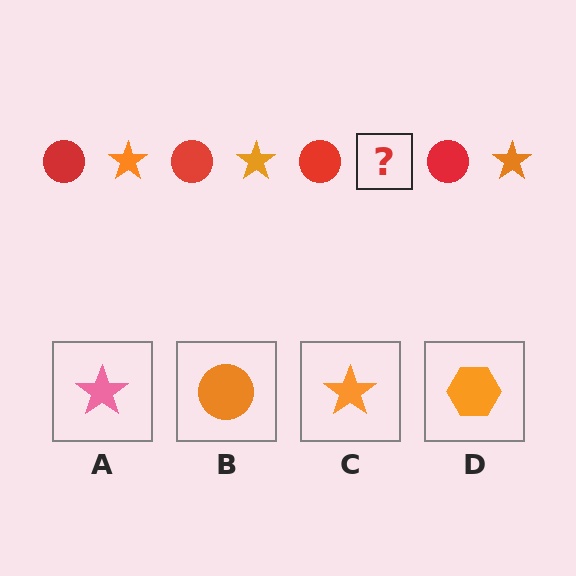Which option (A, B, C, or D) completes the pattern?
C.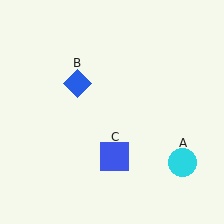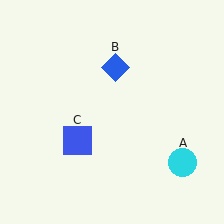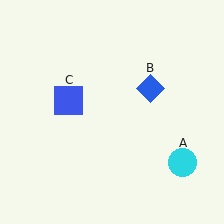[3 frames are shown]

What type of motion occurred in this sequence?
The blue diamond (object B), blue square (object C) rotated clockwise around the center of the scene.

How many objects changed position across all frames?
2 objects changed position: blue diamond (object B), blue square (object C).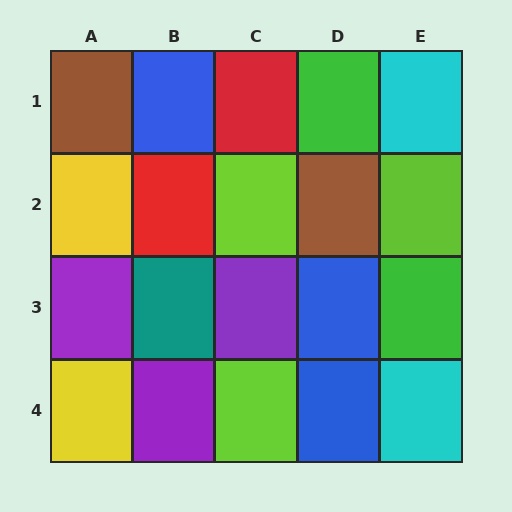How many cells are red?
2 cells are red.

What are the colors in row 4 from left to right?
Yellow, purple, lime, blue, cyan.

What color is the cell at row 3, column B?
Teal.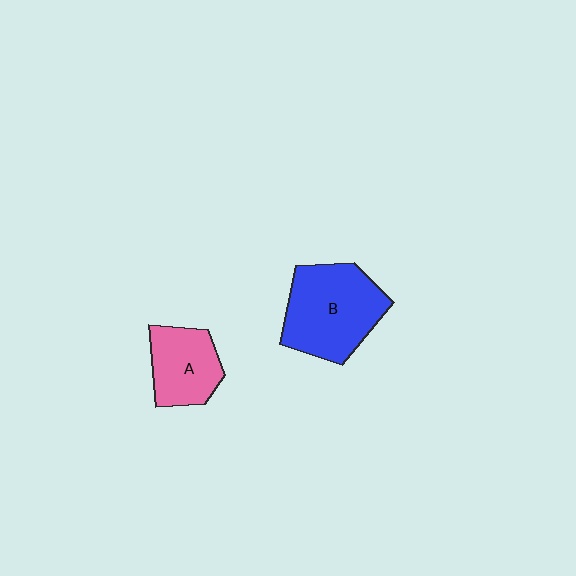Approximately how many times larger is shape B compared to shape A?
Approximately 1.6 times.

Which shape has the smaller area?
Shape A (pink).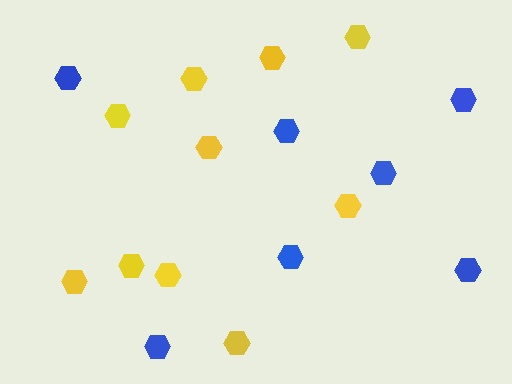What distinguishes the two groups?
There are 2 groups: one group of yellow hexagons (10) and one group of blue hexagons (7).